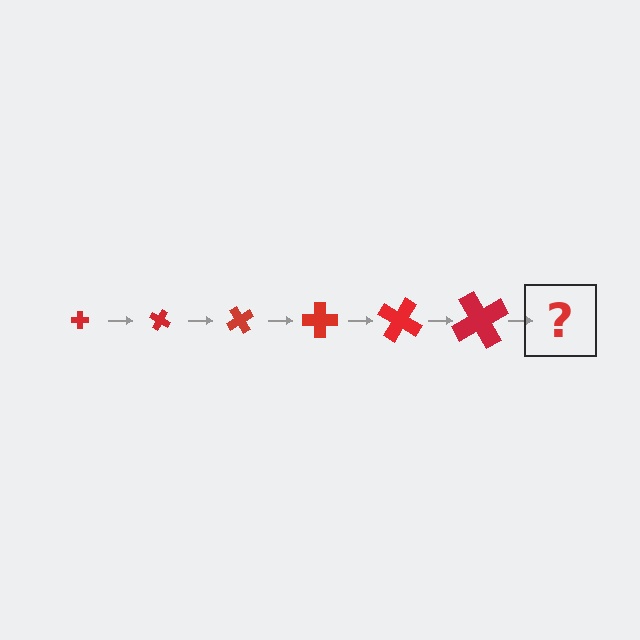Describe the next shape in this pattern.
It should be a cross, larger than the previous one and rotated 180 degrees from the start.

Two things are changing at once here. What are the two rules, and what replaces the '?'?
The two rules are that the cross grows larger each step and it rotates 30 degrees each step. The '?' should be a cross, larger than the previous one and rotated 180 degrees from the start.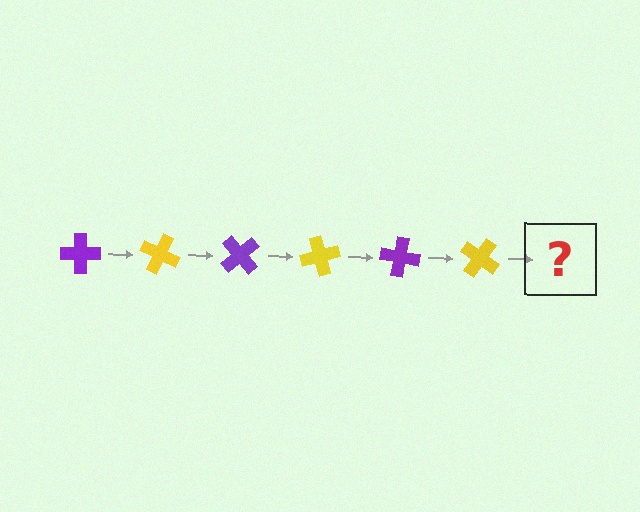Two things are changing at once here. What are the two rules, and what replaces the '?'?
The two rules are that it rotates 25 degrees each step and the color cycles through purple and yellow. The '?' should be a purple cross, rotated 150 degrees from the start.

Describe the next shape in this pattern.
It should be a purple cross, rotated 150 degrees from the start.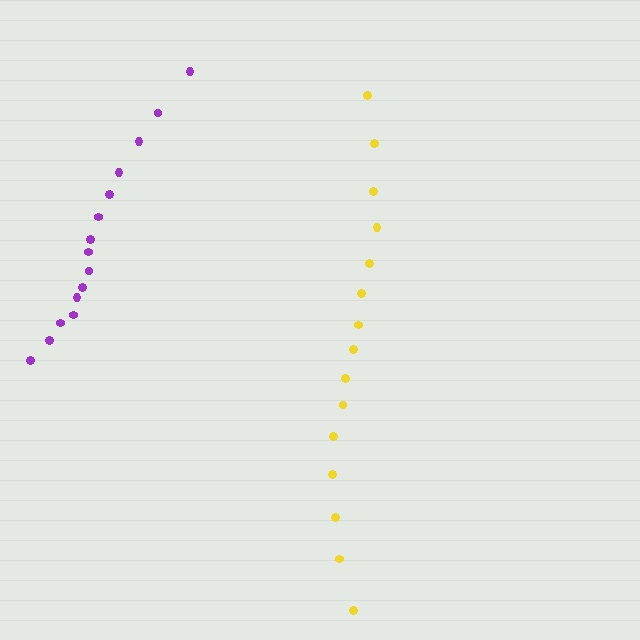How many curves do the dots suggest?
There are 2 distinct paths.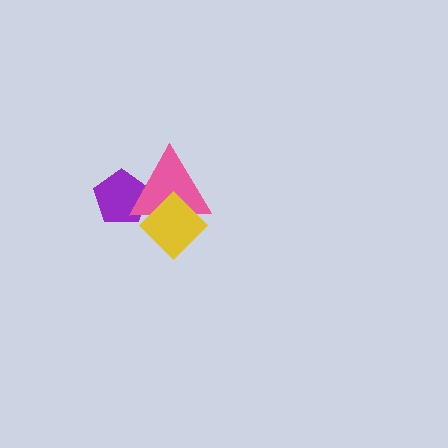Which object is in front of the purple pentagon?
The pink triangle is in front of the purple pentagon.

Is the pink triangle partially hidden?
Yes, it is partially covered by another shape.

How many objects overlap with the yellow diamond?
1 object overlaps with the yellow diamond.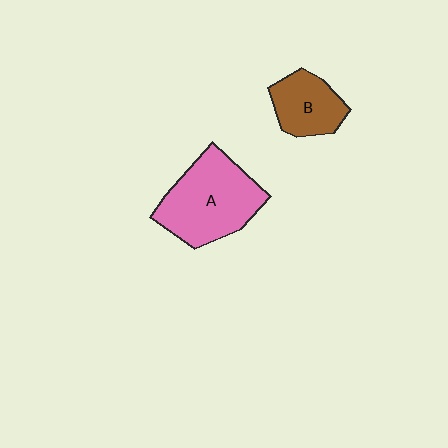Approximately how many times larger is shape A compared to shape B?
Approximately 1.8 times.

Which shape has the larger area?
Shape A (pink).